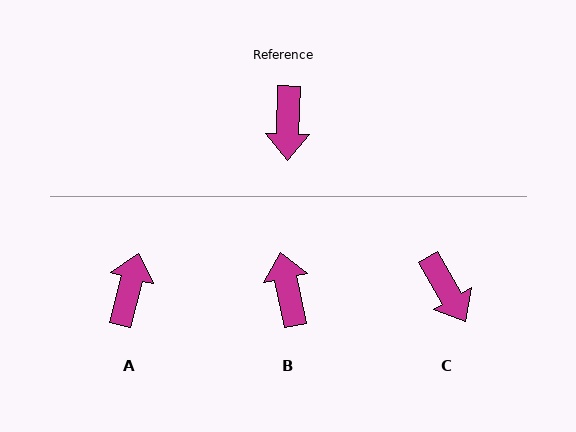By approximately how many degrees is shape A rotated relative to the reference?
Approximately 167 degrees counter-clockwise.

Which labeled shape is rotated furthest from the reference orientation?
B, about 167 degrees away.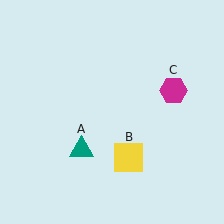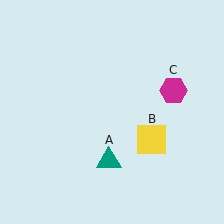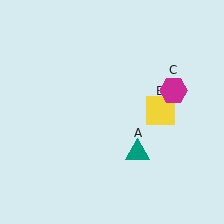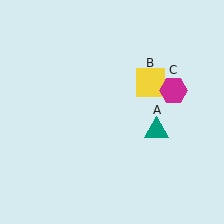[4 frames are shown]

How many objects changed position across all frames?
2 objects changed position: teal triangle (object A), yellow square (object B).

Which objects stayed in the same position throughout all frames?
Magenta hexagon (object C) remained stationary.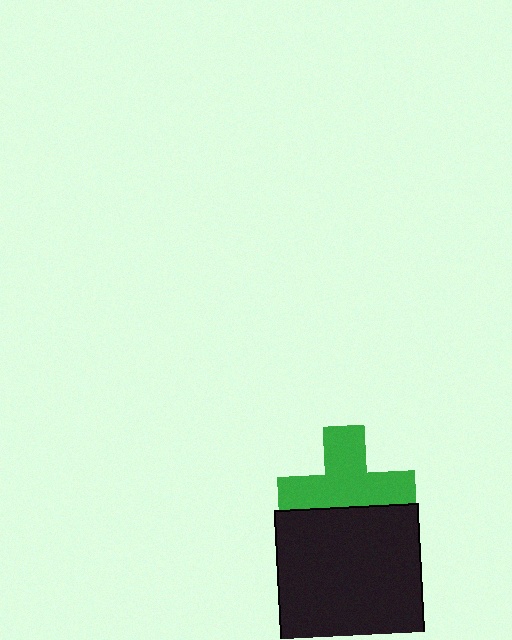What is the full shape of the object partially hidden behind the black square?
The partially hidden object is a green cross.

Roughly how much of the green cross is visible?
Most of it is visible (roughly 68%).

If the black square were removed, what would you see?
You would see the complete green cross.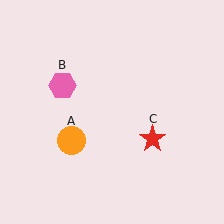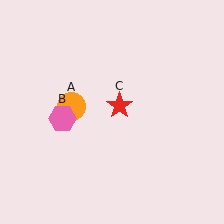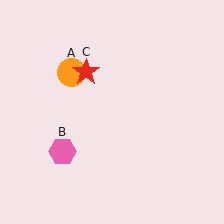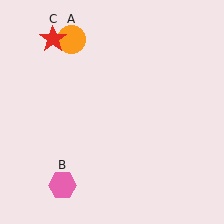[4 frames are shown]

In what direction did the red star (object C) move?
The red star (object C) moved up and to the left.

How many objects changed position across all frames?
3 objects changed position: orange circle (object A), pink hexagon (object B), red star (object C).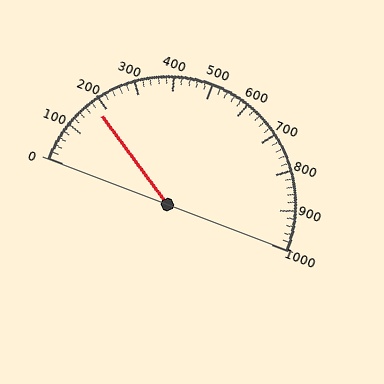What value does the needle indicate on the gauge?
The needle indicates approximately 180.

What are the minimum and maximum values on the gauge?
The gauge ranges from 0 to 1000.